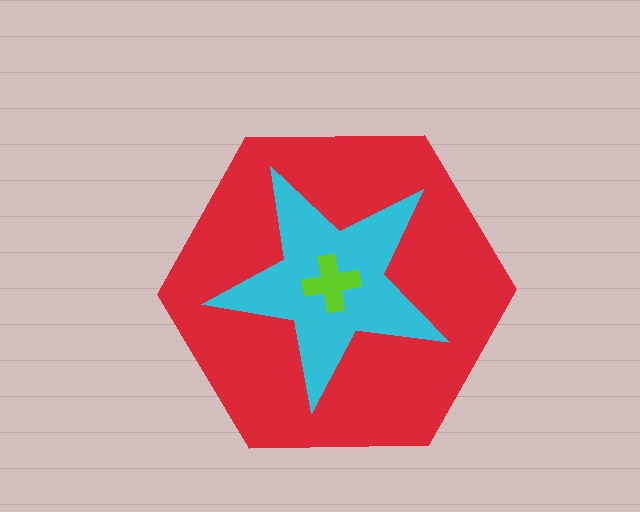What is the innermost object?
The lime cross.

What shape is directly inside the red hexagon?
The cyan star.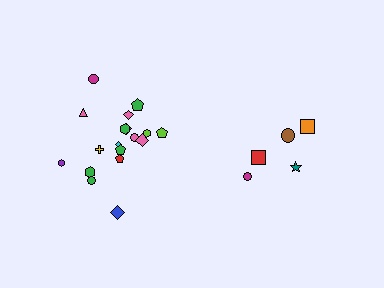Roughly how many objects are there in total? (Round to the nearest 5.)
Roughly 25 objects in total.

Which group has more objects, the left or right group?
The left group.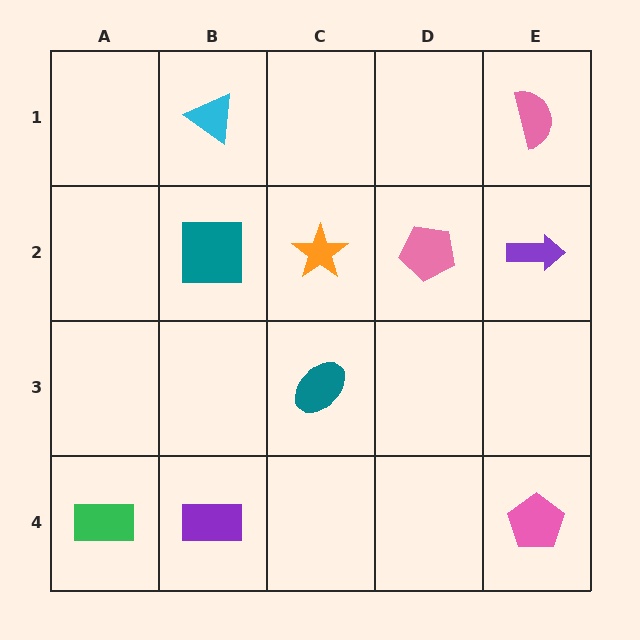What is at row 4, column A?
A green rectangle.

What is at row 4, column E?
A pink pentagon.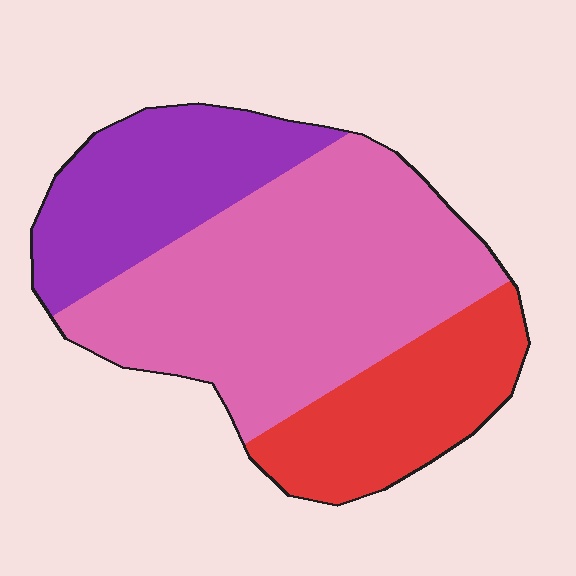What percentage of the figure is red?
Red covers around 25% of the figure.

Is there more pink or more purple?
Pink.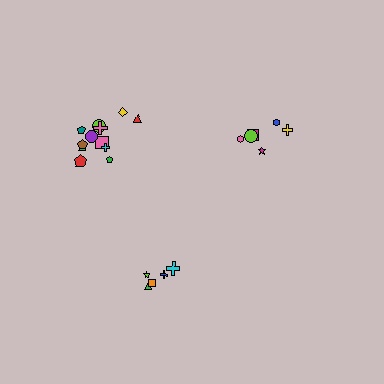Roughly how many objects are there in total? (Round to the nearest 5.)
Roughly 25 objects in total.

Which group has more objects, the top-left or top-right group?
The top-left group.